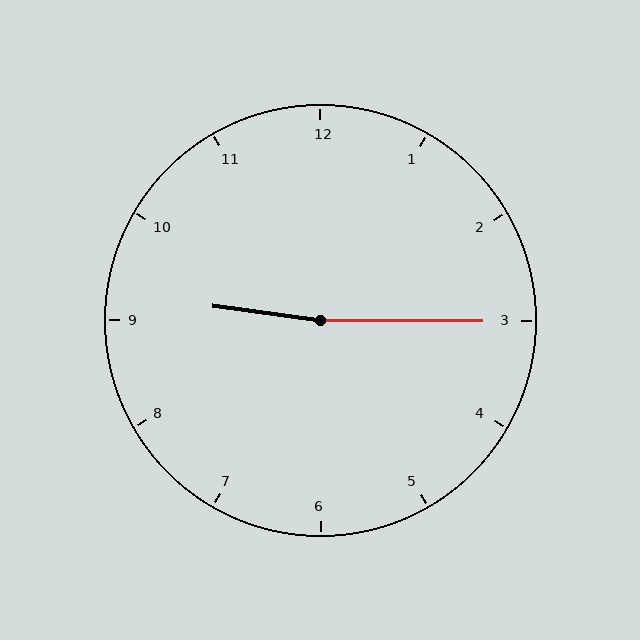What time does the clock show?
9:15.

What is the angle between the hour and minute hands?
Approximately 172 degrees.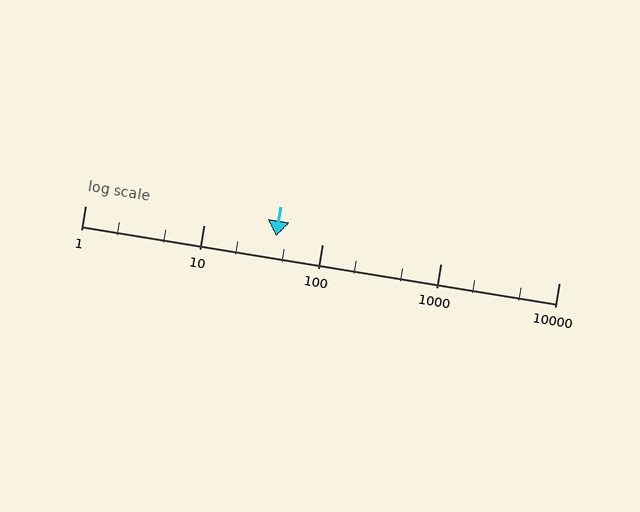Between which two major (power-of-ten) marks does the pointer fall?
The pointer is between 10 and 100.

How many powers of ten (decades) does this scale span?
The scale spans 4 decades, from 1 to 10000.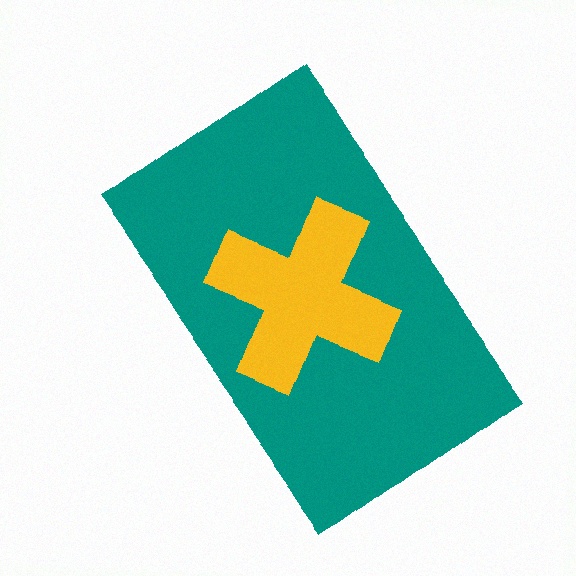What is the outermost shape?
The teal rectangle.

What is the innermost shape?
The yellow cross.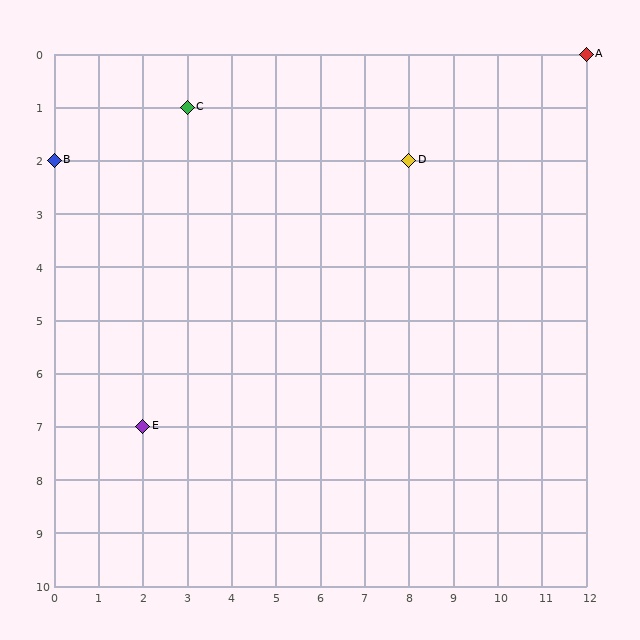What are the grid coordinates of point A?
Point A is at grid coordinates (12, 0).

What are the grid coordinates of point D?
Point D is at grid coordinates (8, 2).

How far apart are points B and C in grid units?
Points B and C are 3 columns and 1 row apart (about 3.2 grid units diagonally).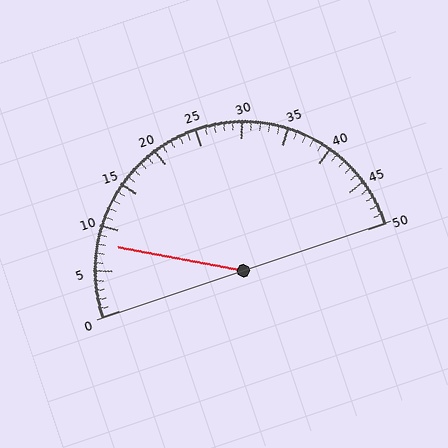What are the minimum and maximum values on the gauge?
The gauge ranges from 0 to 50.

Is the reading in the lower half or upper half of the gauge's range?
The reading is in the lower half of the range (0 to 50).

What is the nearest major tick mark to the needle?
The nearest major tick mark is 10.